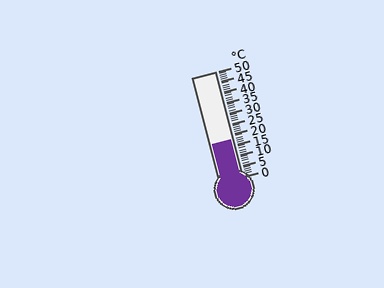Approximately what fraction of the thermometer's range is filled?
The thermometer is filled to approximately 35% of its range.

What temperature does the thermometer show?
The thermometer shows approximately 18°C.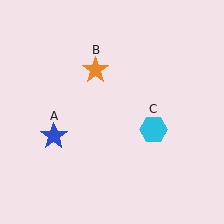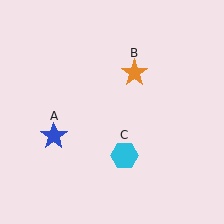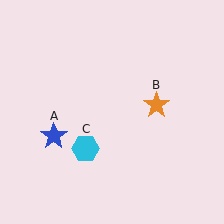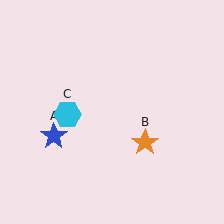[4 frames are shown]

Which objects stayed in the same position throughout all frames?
Blue star (object A) remained stationary.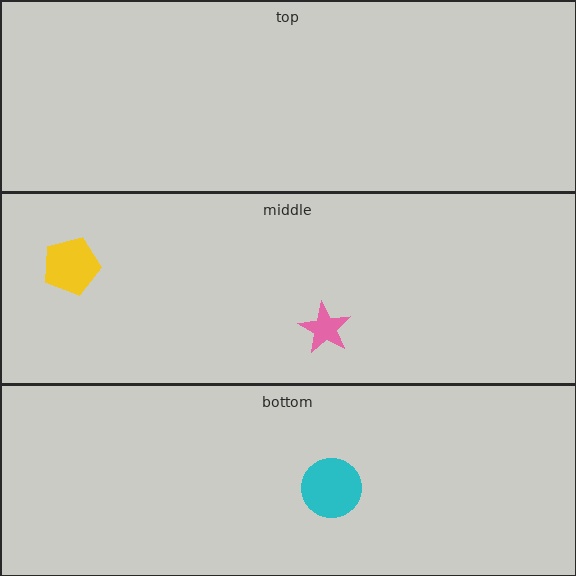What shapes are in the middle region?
The yellow pentagon, the pink star.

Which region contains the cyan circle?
The bottom region.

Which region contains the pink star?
The middle region.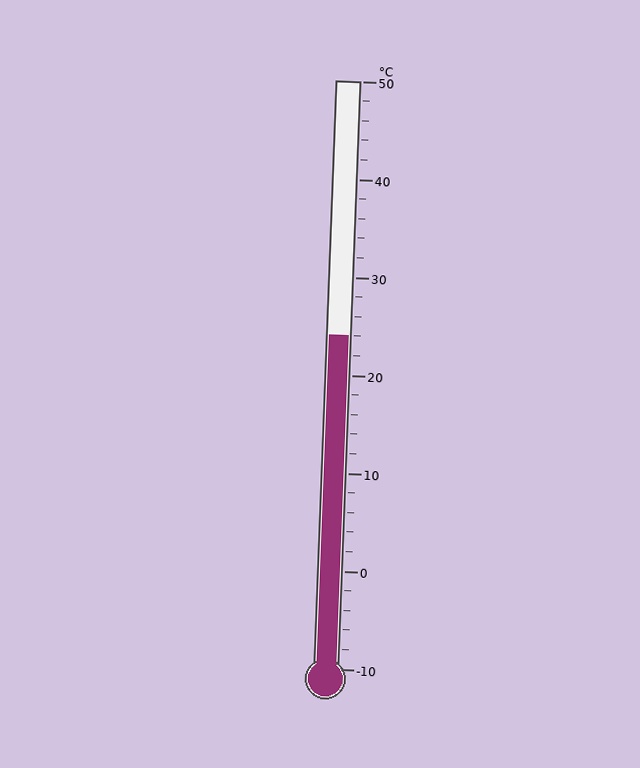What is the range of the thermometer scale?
The thermometer scale ranges from -10°C to 50°C.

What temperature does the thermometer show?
The thermometer shows approximately 24°C.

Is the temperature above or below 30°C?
The temperature is below 30°C.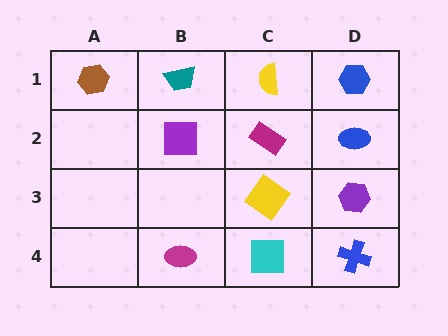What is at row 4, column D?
A blue cross.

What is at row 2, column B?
A purple square.